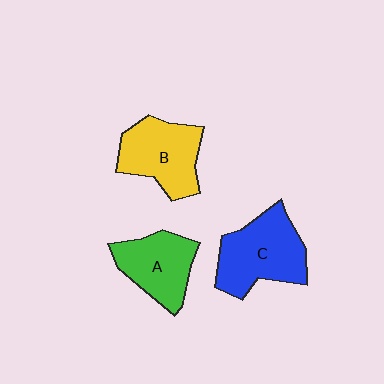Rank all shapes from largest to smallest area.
From largest to smallest: C (blue), B (yellow), A (green).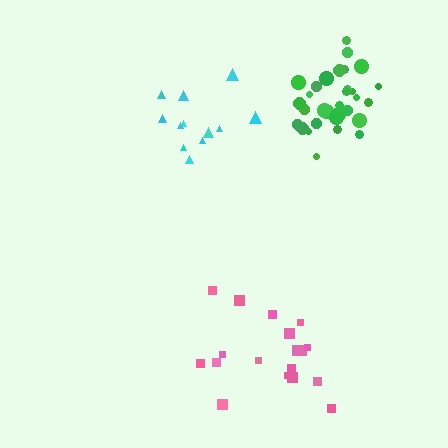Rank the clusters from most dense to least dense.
green, cyan, pink.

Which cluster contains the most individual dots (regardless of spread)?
Green (31).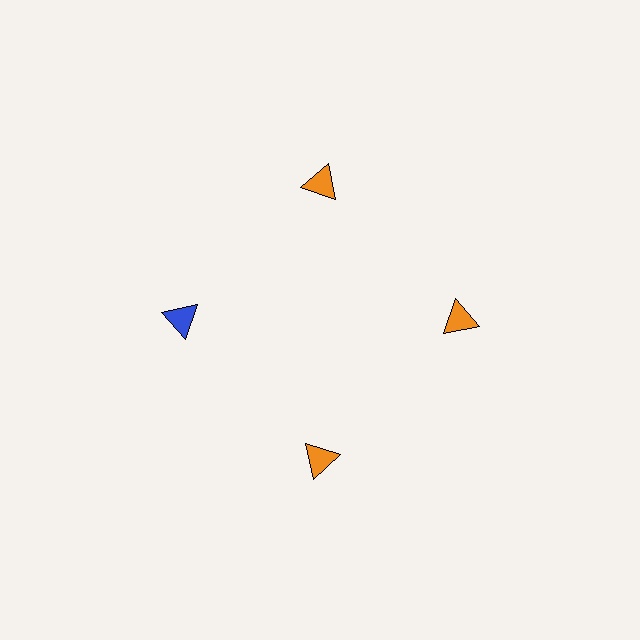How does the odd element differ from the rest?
It has a different color: blue instead of orange.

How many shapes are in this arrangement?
There are 4 shapes arranged in a ring pattern.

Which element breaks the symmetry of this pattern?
The blue triangle at roughly the 9 o'clock position breaks the symmetry. All other shapes are orange triangles.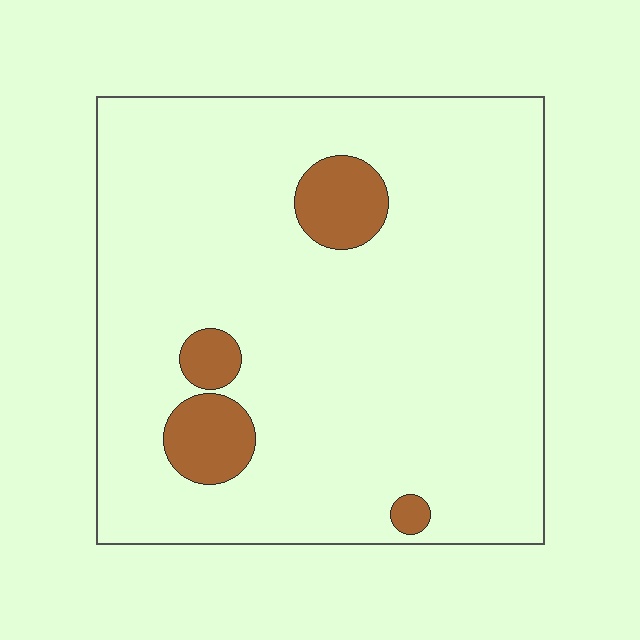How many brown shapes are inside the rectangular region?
4.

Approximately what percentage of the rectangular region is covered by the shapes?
Approximately 10%.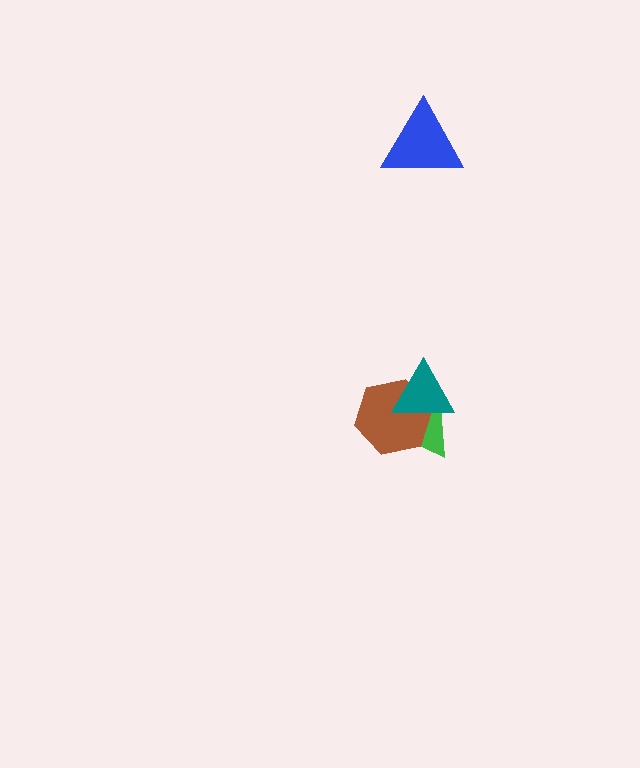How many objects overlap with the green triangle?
2 objects overlap with the green triangle.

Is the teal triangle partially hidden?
No, no other shape covers it.